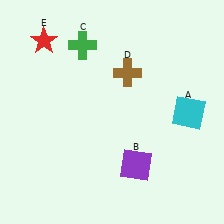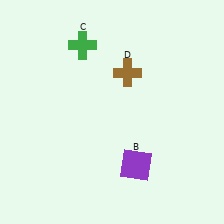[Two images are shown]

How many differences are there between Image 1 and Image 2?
There are 2 differences between the two images.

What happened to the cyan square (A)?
The cyan square (A) was removed in Image 2. It was in the bottom-right area of Image 1.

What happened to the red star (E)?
The red star (E) was removed in Image 2. It was in the top-left area of Image 1.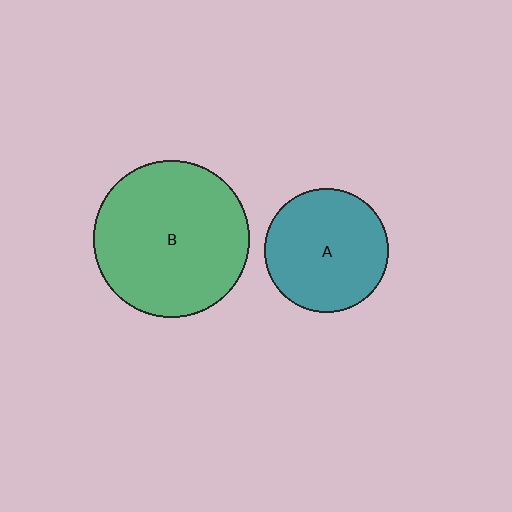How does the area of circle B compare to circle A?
Approximately 1.6 times.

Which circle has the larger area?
Circle B (green).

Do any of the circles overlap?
No, none of the circles overlap.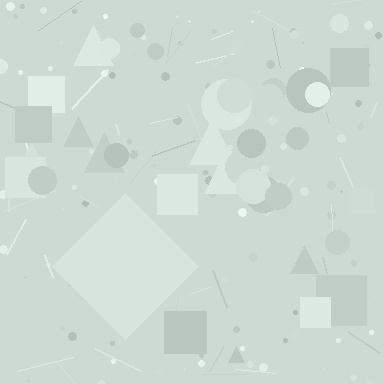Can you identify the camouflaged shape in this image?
The camouflaged shape is a diamond.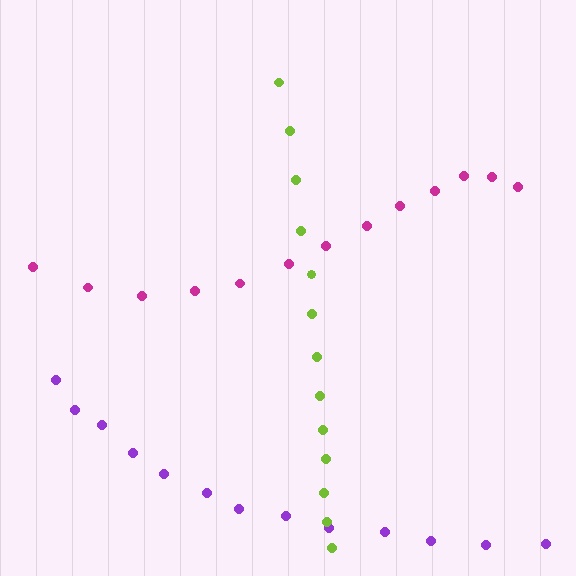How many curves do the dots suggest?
There are 3 distinct paths.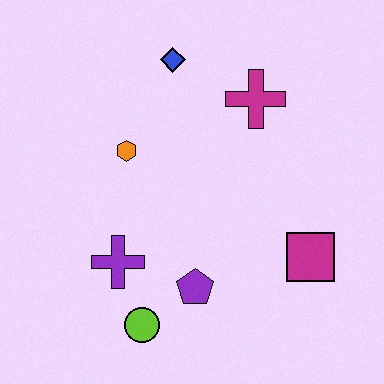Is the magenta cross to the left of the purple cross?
No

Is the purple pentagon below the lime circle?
No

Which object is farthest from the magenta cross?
The lime circle is farthest from the magenta cross.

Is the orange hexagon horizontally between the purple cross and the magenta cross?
Yes